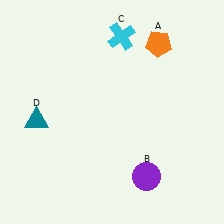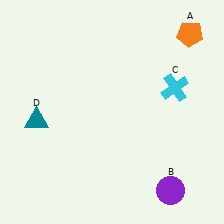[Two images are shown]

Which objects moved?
The objects that moved are: the orange pentagon (A), the purple circle (B), the cyan cross (C).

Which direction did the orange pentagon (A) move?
The orange pentagon (A) moved right.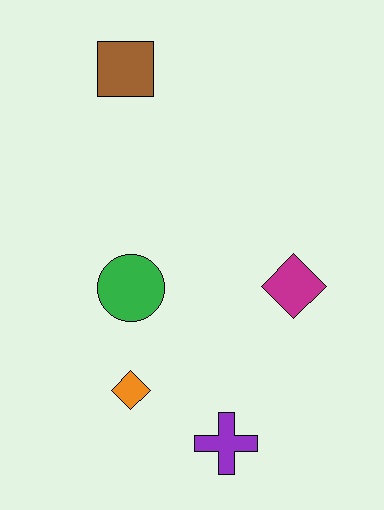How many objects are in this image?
There are 5 objects.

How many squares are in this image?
There is 1 square.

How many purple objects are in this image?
There is 1 purple object.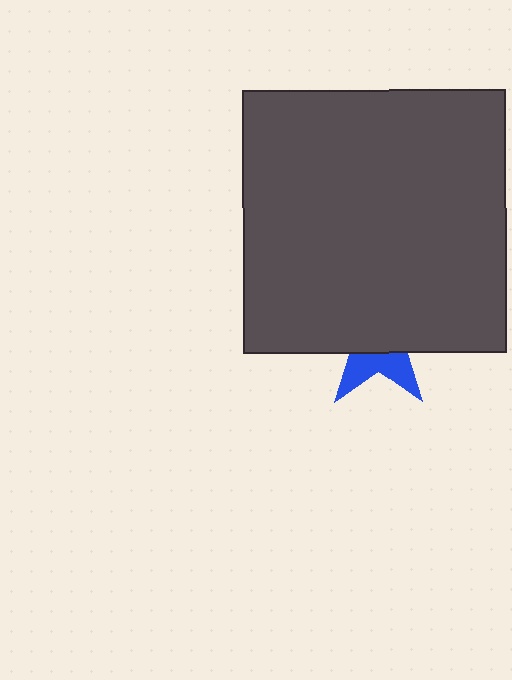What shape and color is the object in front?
The object in front is a dark gray square.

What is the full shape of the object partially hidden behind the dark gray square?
The partially hidden object is a blue star.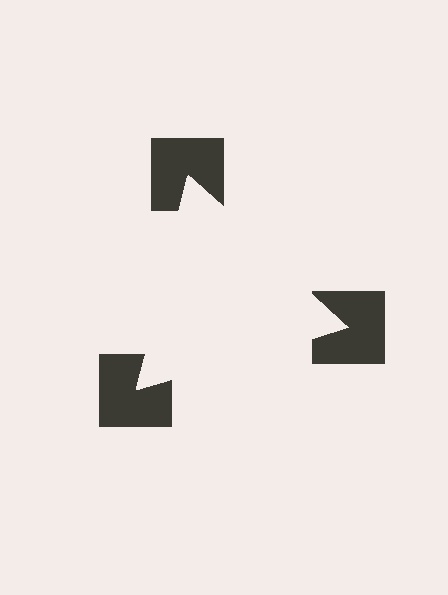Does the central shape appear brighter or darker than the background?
It typically appears slightly brighter than the background, even though no actual brightness change is drawn.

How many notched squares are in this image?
There are 3 — one at each vertex of the illusory triangle.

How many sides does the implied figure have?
3 sides.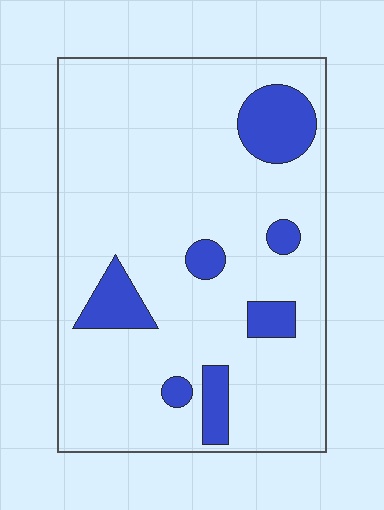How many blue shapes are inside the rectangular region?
7.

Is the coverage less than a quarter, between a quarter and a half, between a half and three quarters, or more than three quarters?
Less than a quarter.